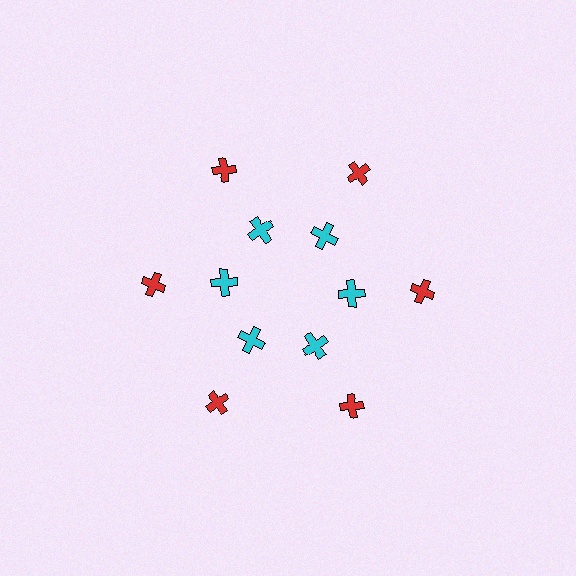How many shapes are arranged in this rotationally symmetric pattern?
There are 12 shapes, arranged in 6 groups of 2.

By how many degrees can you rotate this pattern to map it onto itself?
The pattern maps onto itself every 60 degrees of rotation.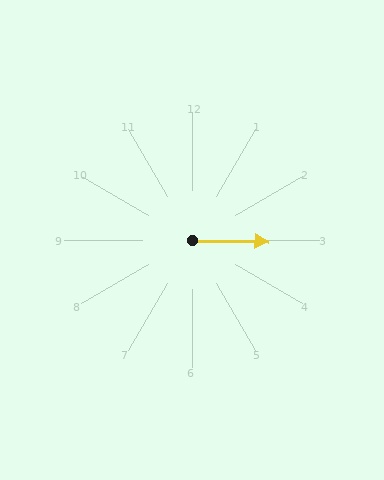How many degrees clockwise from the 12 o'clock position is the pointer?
Approximately 91 degrees.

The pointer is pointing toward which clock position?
Roughly 3 o'clock.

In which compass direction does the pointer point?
East.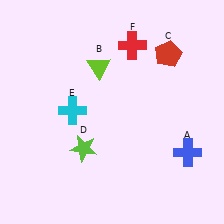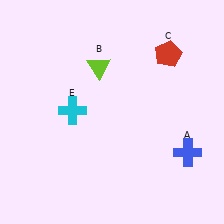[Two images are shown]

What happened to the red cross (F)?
The red cross (F) was removed in Image 2. It was in the top-right area of Image 1.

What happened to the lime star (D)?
The lime star (D) was removed in Image 2. It was in the bottom-left area of Image 1.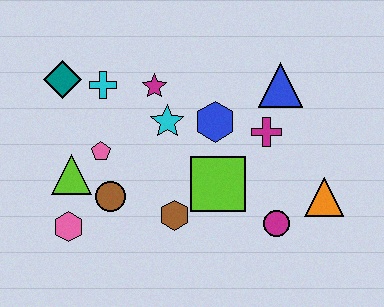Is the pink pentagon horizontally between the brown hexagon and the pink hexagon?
Yes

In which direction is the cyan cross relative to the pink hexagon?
The cyan cross is above the pink hexagon.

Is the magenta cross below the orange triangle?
No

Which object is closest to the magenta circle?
The orange triangle is closest to the magenta circle.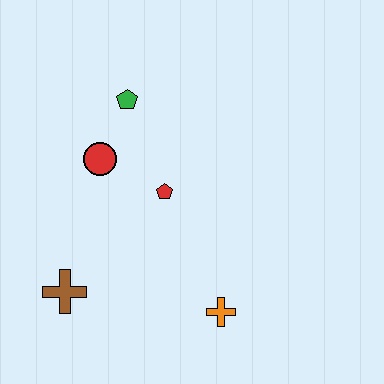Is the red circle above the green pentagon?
No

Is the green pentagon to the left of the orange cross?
Yes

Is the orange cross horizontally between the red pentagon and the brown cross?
No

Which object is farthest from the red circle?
The orange cross is farthest from the red circle.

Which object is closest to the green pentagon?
The red circle is closest to the green pentagon.